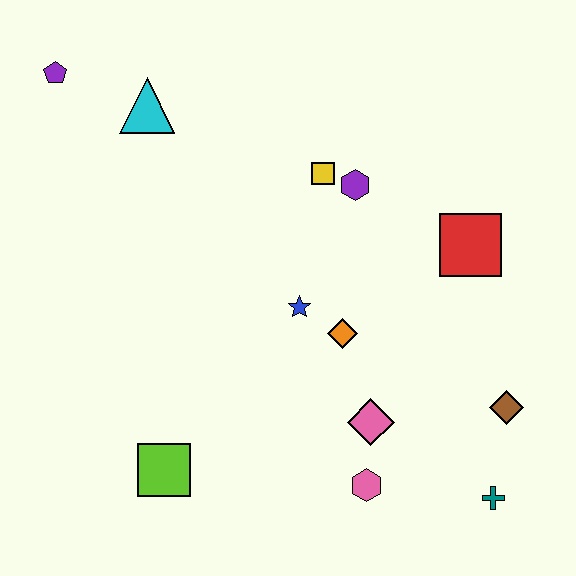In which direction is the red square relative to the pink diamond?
The red square is above the pink diamond.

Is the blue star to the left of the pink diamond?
Yes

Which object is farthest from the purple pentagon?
The teal cross is farthest from the purple pentagon.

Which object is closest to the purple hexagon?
The yellow square is closest to the purple hexagon.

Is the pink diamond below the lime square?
No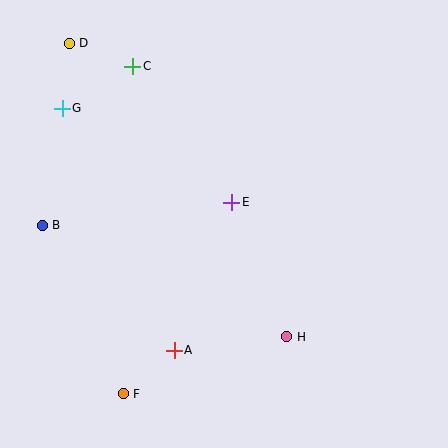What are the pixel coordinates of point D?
Point D is at (69, 43).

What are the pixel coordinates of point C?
Point C is at (133, 66).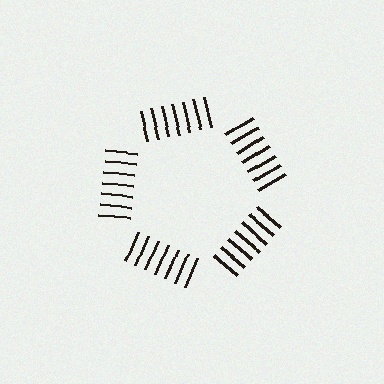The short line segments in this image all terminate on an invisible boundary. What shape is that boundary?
An illusory pentagon — the line segments terminate on its edges but no continuous stroke is drawn.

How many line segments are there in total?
35 — 7 along each of the 5 edges.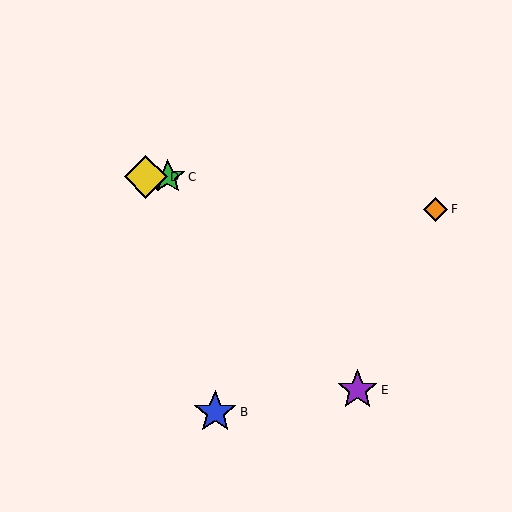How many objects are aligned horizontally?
3 objects (A, C, D) are aligned horizontally.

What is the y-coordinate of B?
Object B is at y≈412.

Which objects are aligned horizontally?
Objects A, C, D are aligned horizontally.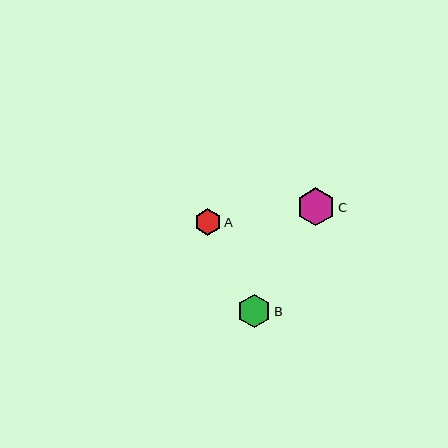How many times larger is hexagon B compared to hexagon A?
Hexagon B is approximately 1.2 times the size of hexagon A.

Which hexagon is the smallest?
Hexagon A is the smallest with a size of approximately 27 pixels.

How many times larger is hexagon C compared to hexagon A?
Hexagon C is approximately 1.4 times the size of hexagon A.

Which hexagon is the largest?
Hexagon C is the largest with a size of approximately 38 pixels.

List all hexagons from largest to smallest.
From largest to smallest: C, B, A.